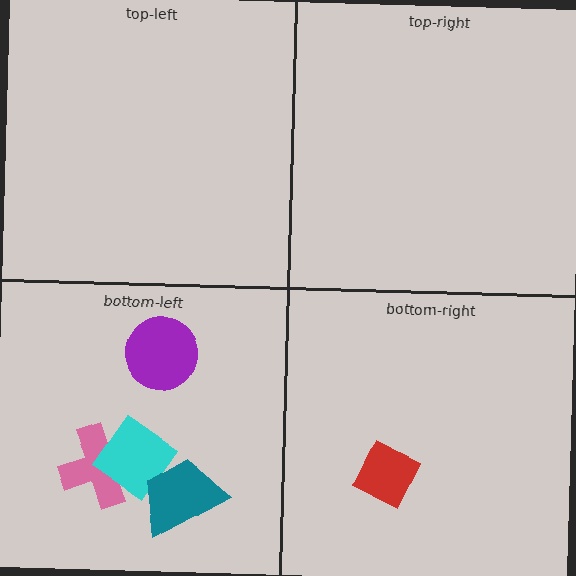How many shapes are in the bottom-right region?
1.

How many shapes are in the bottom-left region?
4.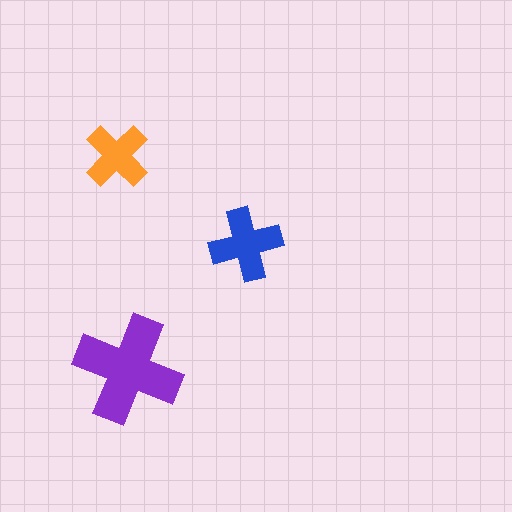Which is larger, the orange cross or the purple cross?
The purple one.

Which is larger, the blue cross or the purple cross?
The purple one.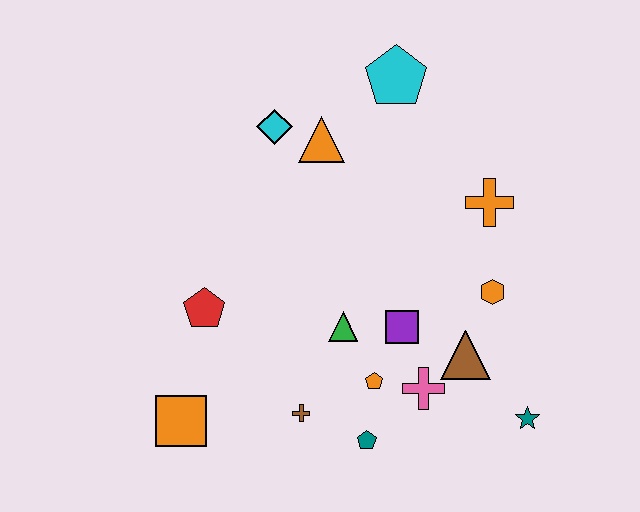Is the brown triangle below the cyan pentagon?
Yes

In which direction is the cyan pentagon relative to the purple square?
The cyan pentagon is above the purple square.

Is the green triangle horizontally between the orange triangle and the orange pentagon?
Yes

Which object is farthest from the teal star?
The cyan diamond is farthest from the teal star.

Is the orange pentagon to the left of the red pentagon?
No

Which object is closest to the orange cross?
The orange hexagon is closest to the orange cross.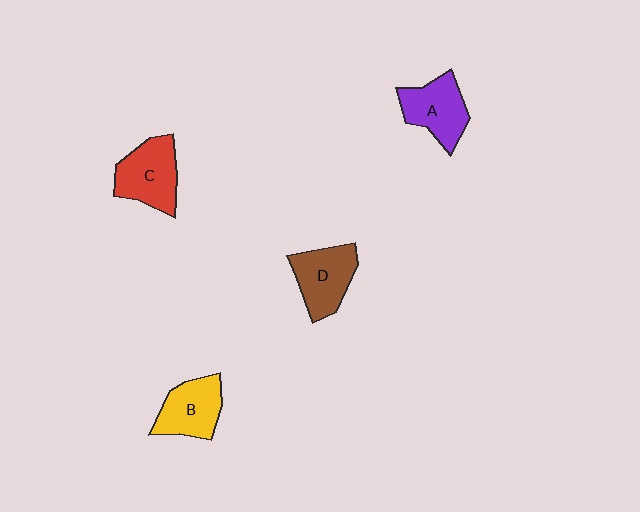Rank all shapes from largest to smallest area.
From largest to smallest: C (red), D (brown), A (purple), B (yellow).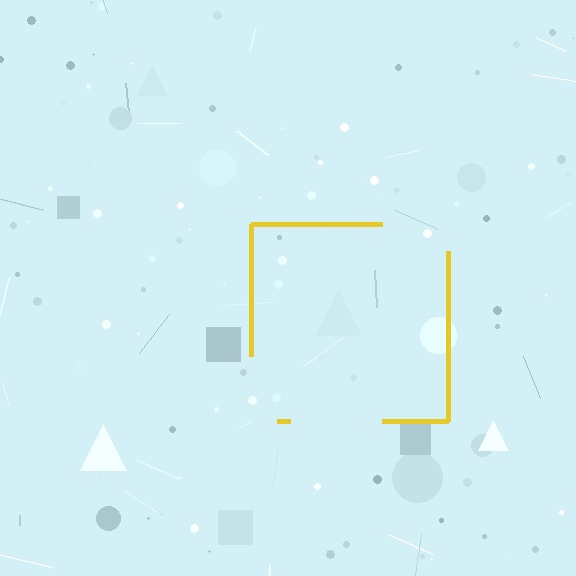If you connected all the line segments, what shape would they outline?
They would outline a square.